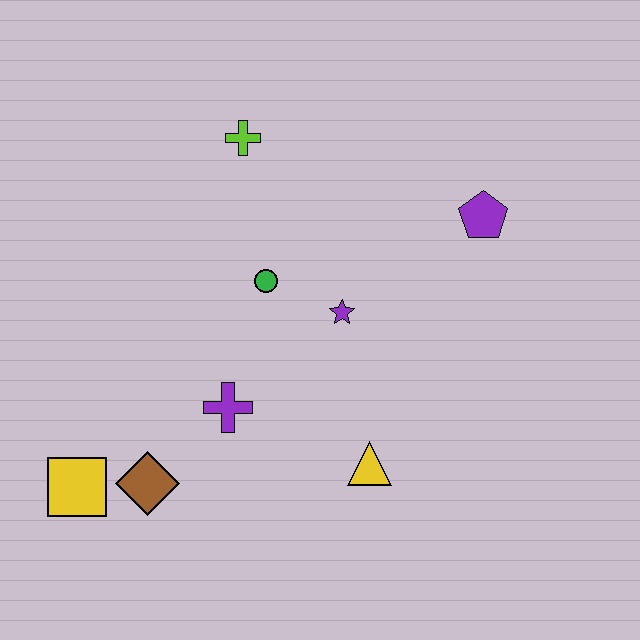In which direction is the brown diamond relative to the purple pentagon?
The brown diamond is to the left of the purple pentagon.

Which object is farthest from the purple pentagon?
The yellow square is farthest from the purple pentagon.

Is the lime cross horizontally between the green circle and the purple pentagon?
No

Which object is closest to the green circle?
The purple star is closest to the green circle.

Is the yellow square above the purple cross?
No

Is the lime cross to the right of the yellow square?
Yes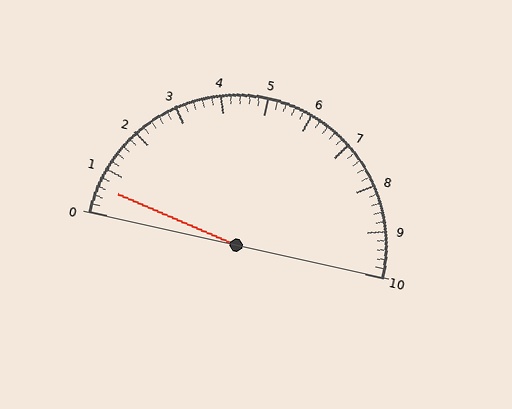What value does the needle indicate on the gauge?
The needle indicates approximately 0.6.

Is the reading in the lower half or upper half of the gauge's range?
The reading is in the lower half of the range (0 to 10).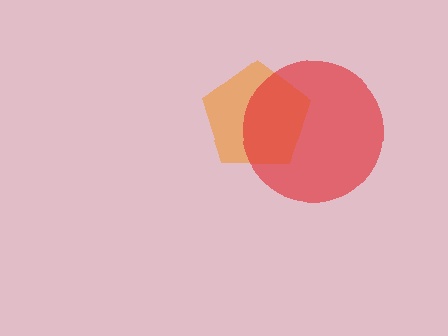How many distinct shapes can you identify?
There are 2 distinct shapes: an orange pentagon, a red circle.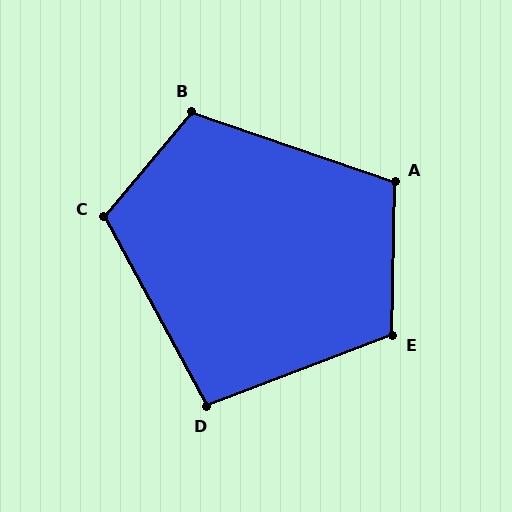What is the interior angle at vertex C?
Approximately 111 degrees (obtuse).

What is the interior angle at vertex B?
Approximately 111 degrees (obtuse).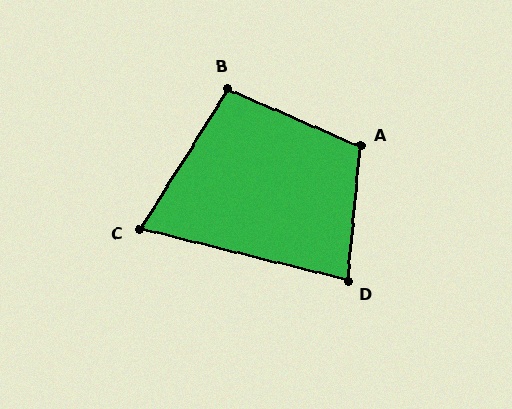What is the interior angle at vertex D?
Approximately 82 degrees (acute).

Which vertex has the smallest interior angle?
C, at approximately 72 degrees.